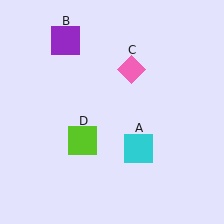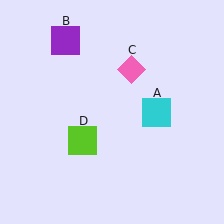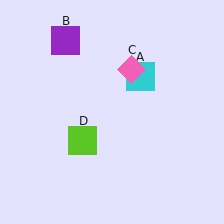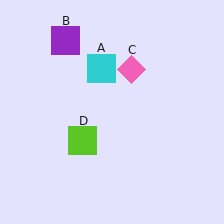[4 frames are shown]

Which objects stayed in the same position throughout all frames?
Purple square (object B) and pink diamond (object C) and lime square (object D) remained stationary.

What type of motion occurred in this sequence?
The cyan square (object A) rotated counterclockwise around the center of the scene.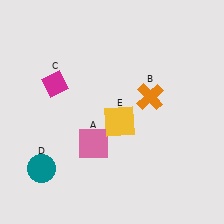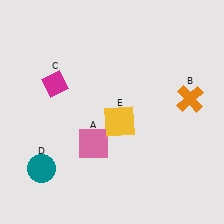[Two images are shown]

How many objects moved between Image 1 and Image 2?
1 object moved between the two images.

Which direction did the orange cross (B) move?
The orange cross (B) moved right.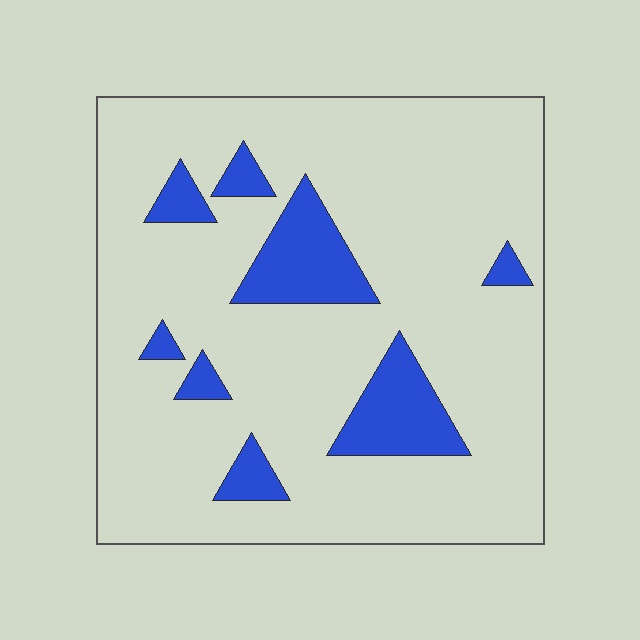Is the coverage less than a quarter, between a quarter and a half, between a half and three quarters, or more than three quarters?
Less than a quarter.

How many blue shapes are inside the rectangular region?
8.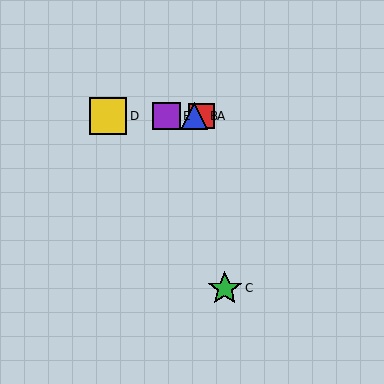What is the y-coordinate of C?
Object C is at y≈288.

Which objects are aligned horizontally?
Objects A, B, D, E are aligned horizontally.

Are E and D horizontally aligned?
Yes, both are at y≈116.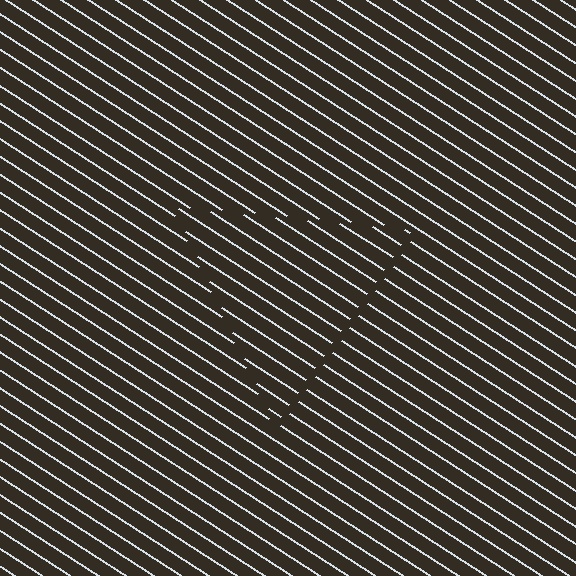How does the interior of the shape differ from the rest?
The interior of the shape contains the same grating, shifted by half a period — the contour is defined by the phase discontinuity where line-ends from the inner and outer gratings abut.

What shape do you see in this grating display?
An illusory triangle. The interior of the shape contains the same grating, shifted by half a period — the contour is defined by the phase discontinuity where line-ends from the inner and outer gratings abut.